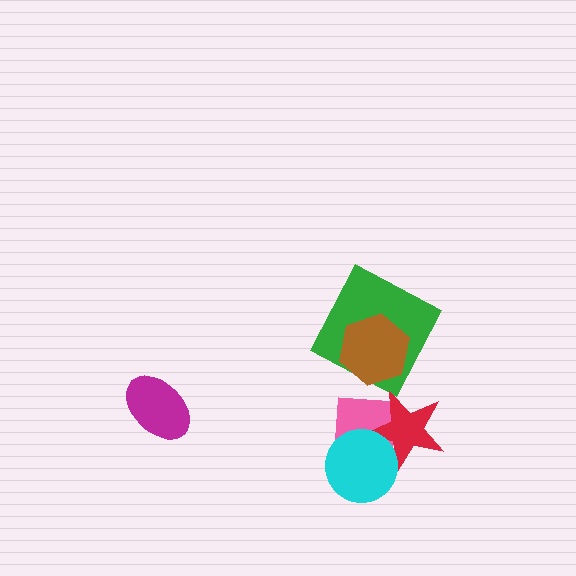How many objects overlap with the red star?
2 objects overlap with the red star.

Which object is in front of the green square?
The brown hexagon is in front of the green square.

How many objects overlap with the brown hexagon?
1 object overlaps with the brown hexagon.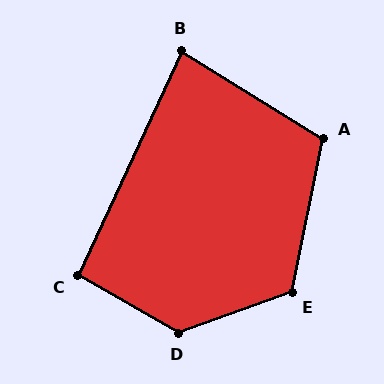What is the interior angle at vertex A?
Approximately 110 degrees (obtuse).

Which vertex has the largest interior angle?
D, at approximately 130 degrees.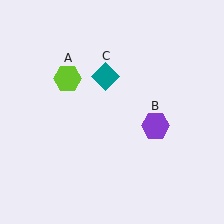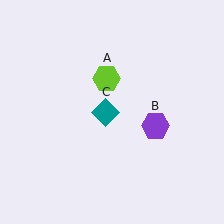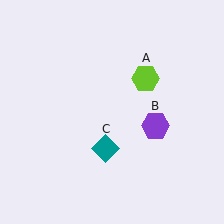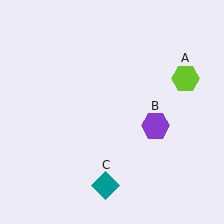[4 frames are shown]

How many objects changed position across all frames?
2 objects changed position: lime hexagon (object A), teal diamond (object C).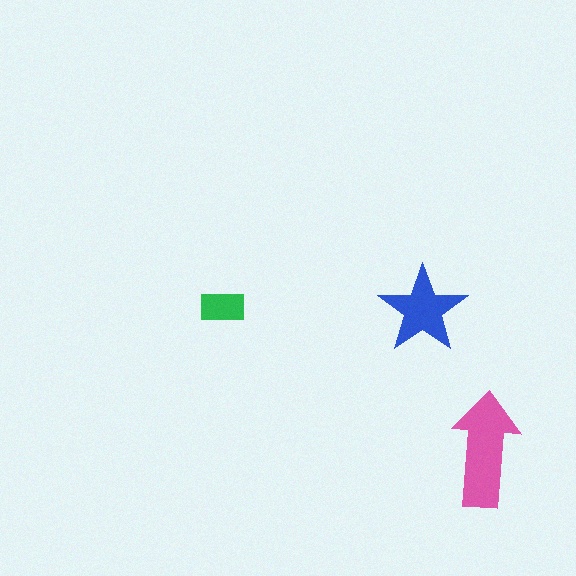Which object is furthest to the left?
The green rectangle is leftmost.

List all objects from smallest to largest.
The green rectangle, the blue star, the pink arrow.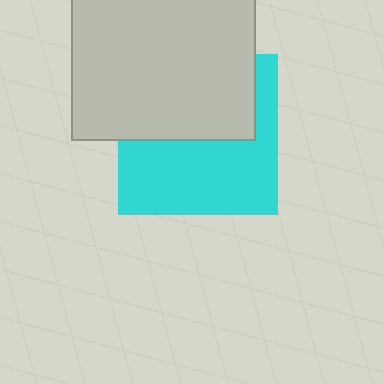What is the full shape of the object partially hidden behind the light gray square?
The partially hidden object is a cyan square.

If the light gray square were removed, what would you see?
You would see the complete cyan square.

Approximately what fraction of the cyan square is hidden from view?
Roughly 47% of the cyan square is hidden behind the light gray square.